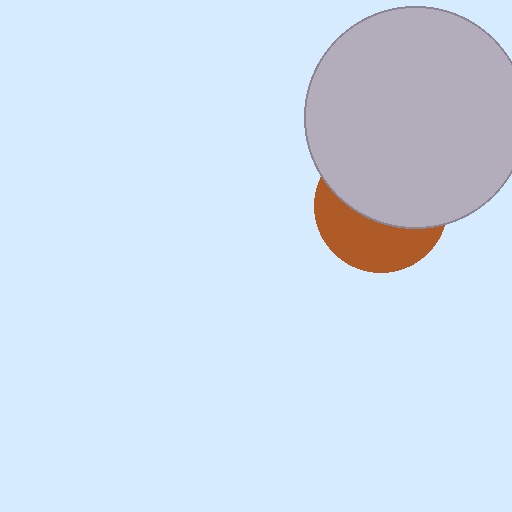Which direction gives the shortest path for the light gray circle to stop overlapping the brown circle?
Moving up gives the shortest separation.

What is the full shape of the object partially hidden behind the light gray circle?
The partially hidden object is a brown circle.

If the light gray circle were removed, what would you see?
You would see the complete brown circle.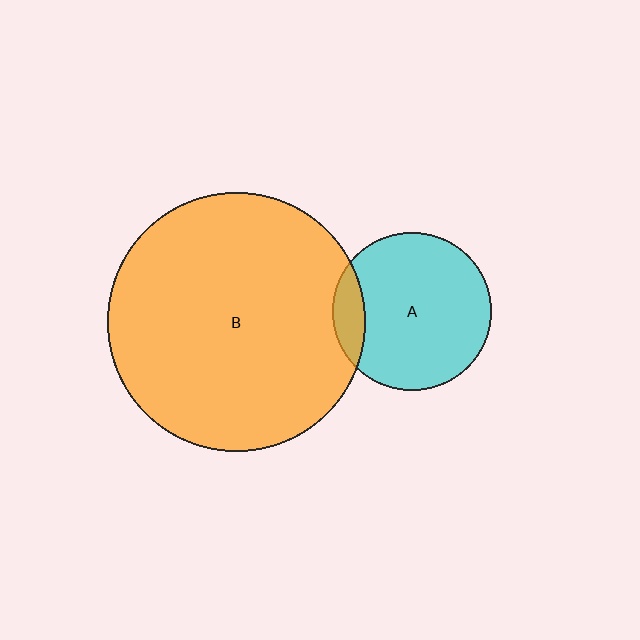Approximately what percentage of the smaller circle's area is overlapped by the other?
Approximately 10%.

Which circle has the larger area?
Circle B (orange).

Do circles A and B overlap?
Yes.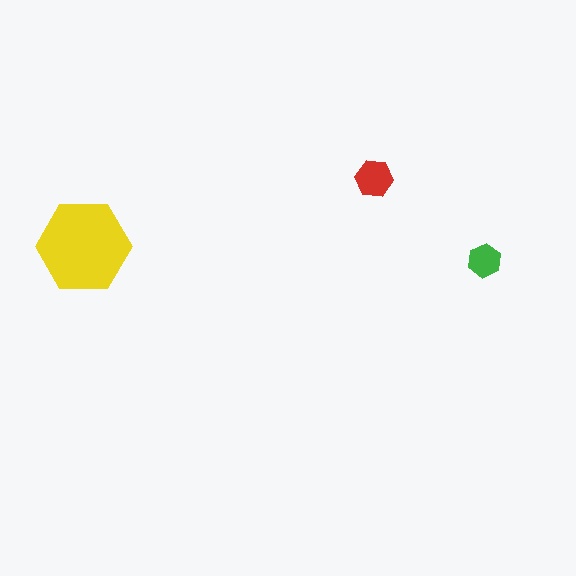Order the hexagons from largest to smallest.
the yellow one, the red one, the green one.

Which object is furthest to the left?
The yellow hexagon is leftmost.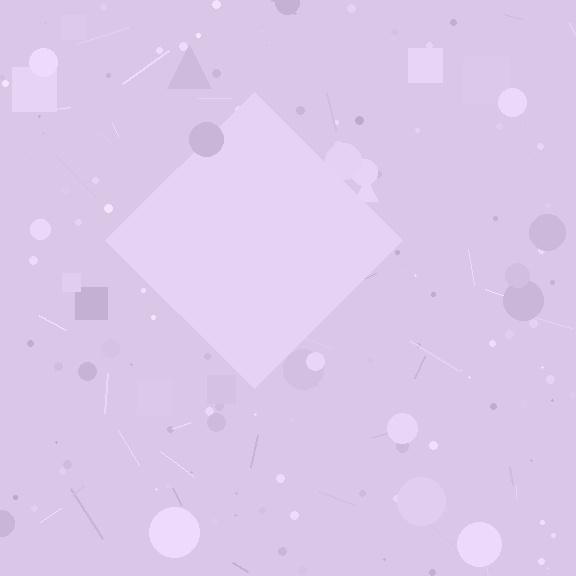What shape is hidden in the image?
A diamond is hidden in the image.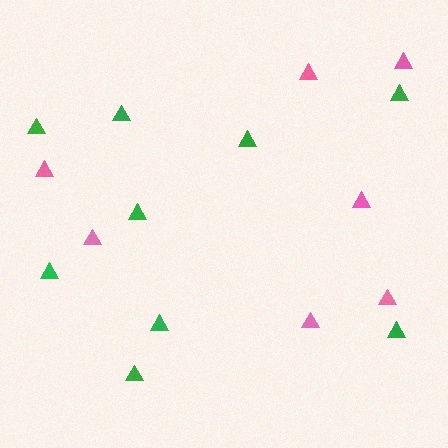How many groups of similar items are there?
There are 2 groups: one group of pink triangles (7) and one group of green triangles (9).